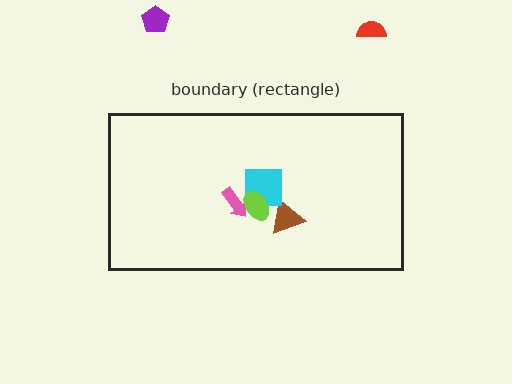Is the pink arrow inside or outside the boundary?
Inside.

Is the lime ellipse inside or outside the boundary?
Inside.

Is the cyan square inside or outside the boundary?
Inside.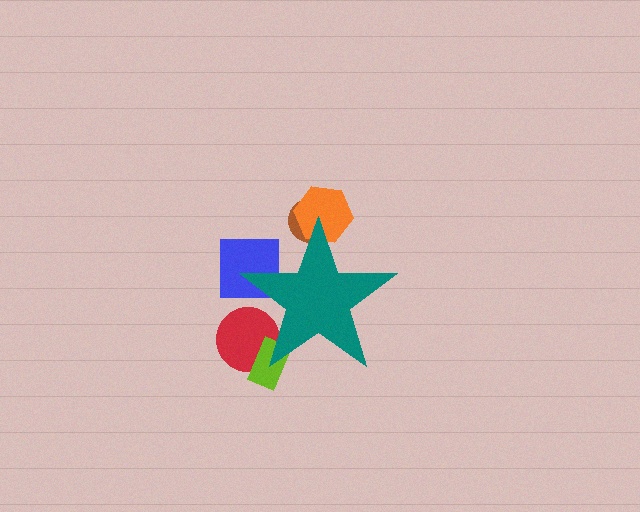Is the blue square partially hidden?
Yes, the blue square is partially hidden behind the teal star.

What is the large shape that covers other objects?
A teal star.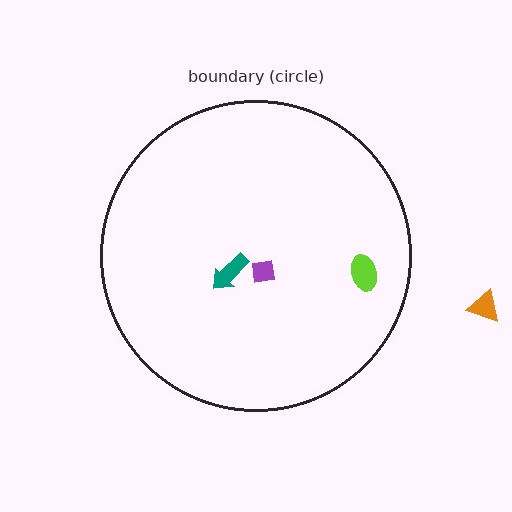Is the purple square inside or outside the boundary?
Inside.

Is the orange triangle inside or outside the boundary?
Outside.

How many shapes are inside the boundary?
3 inside, 1 outside.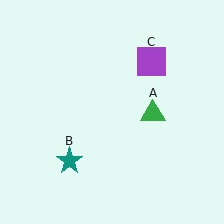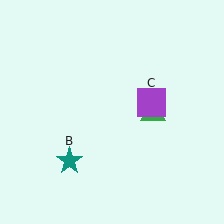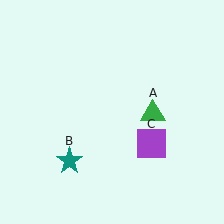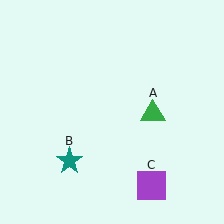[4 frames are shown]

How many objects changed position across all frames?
1 object changed position: purple square (object C).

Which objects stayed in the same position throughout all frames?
Green triangle (object A) and teal star (object B) remained stationary.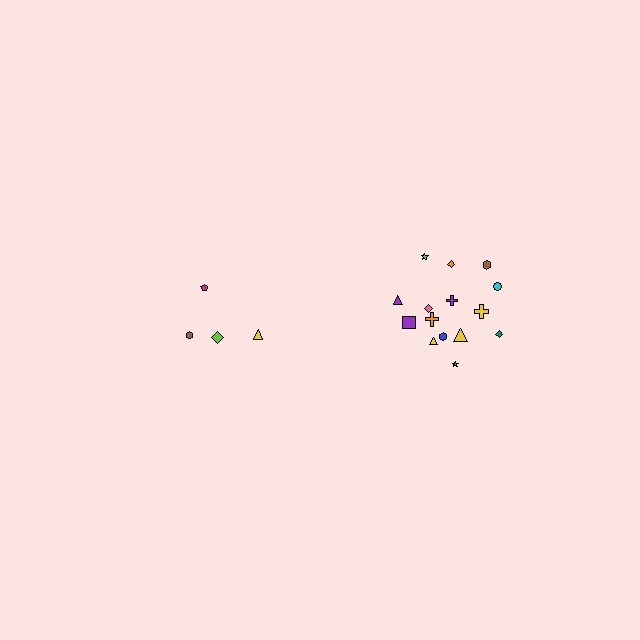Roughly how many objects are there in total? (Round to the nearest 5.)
Roughly 20 objects in total.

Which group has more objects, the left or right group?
The right group.